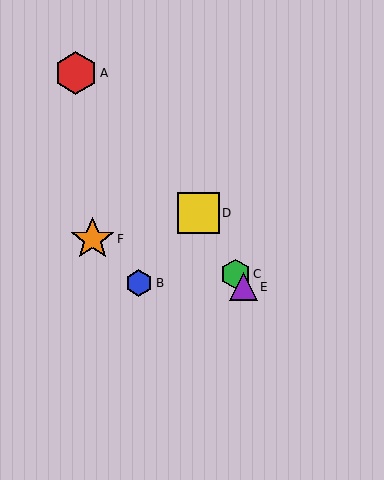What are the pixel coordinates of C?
Object C is at (235, 274).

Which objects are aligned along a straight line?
Objects C, D, E are aligned along a straight line.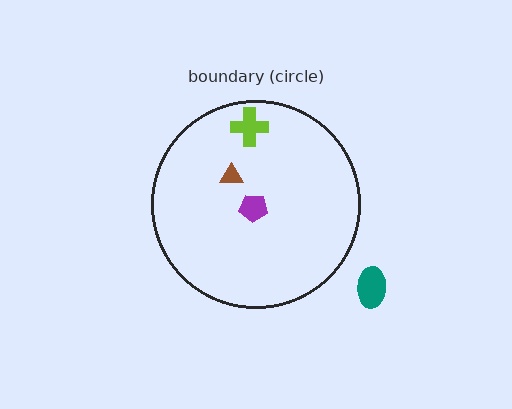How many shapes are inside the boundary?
3 inside, 1 outside.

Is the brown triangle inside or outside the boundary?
Inside.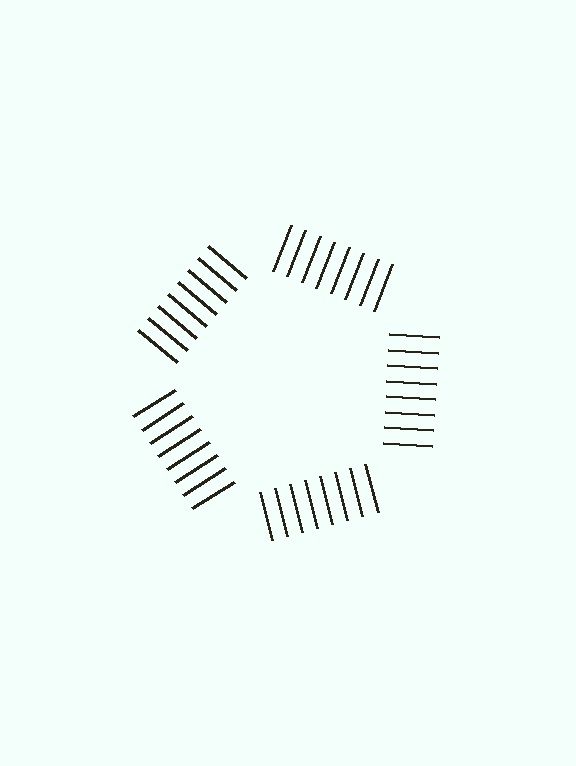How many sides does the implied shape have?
5 sides — the line-ends trace a pentagon.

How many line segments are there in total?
40 — 8 along each of the 5 edges.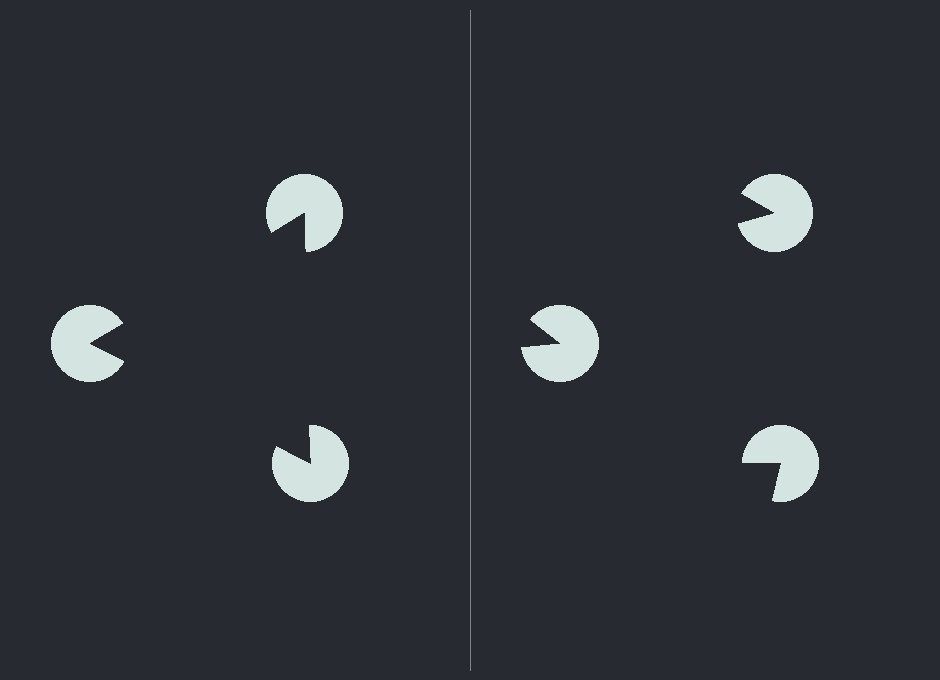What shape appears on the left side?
An illusory triangle.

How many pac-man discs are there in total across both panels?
6 — 3 on each side.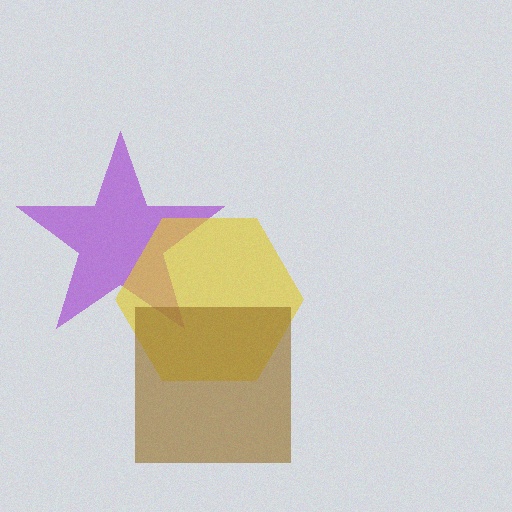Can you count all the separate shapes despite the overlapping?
Yes, there are 3 separate shapes.